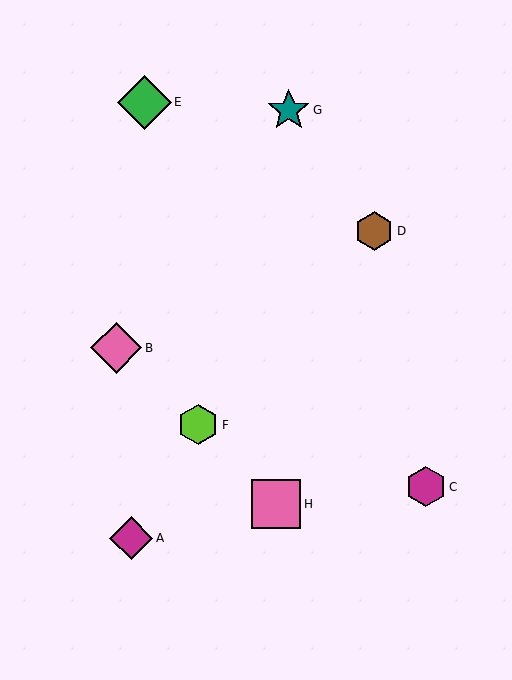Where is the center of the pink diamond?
The center of the pink diamond is at (116, 348).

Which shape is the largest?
The green diamond (labeled E) is the largest.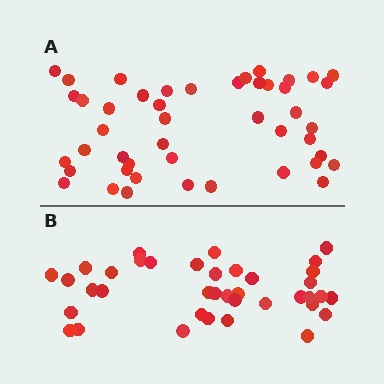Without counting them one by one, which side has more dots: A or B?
Region A (the top region) has more dots.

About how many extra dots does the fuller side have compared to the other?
Region A has roughly 8 or so more dots than region B.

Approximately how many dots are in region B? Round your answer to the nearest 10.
About 40 dots. (The exact count is 38, which rounds to 40.)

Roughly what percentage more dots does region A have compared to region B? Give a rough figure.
About 20% more.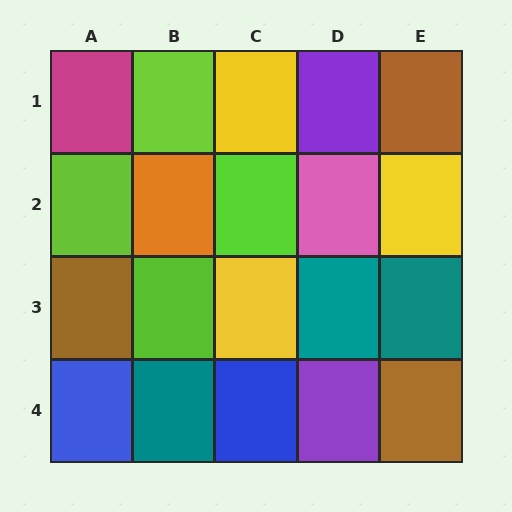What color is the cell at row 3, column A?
Brown.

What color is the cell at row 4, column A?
Blue.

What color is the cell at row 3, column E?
Teal.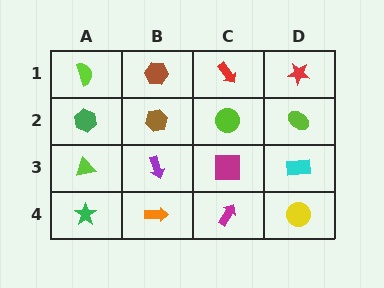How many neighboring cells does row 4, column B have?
3.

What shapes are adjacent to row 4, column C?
A magenta square (row 3, column C), an orange arrow (row 4, column B), a yellow circle (row 4, column D).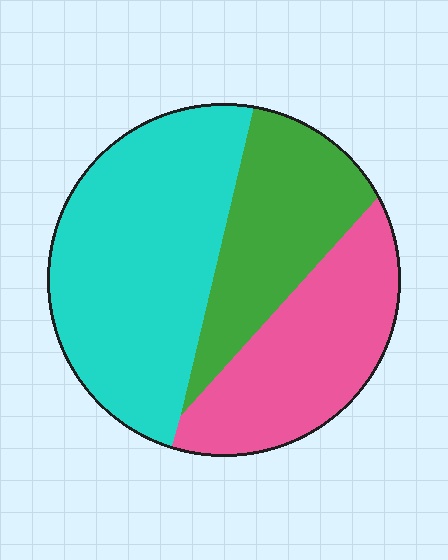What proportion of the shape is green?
Green takes up about one quarter (1/4) of the shape.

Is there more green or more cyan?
Cyan.